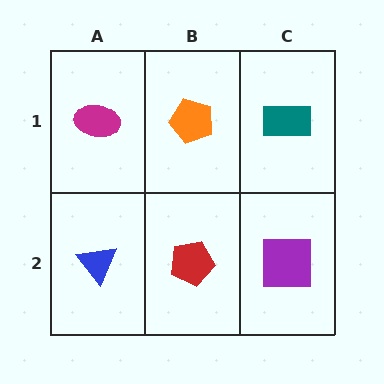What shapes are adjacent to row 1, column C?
A purple square (row 2, column C), an orange pentagon (row 1, column B).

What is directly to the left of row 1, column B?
A magenta ellipse.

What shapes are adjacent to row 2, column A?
A magenta ellipse (row 1, column A), a red pentagon (row 2, column B).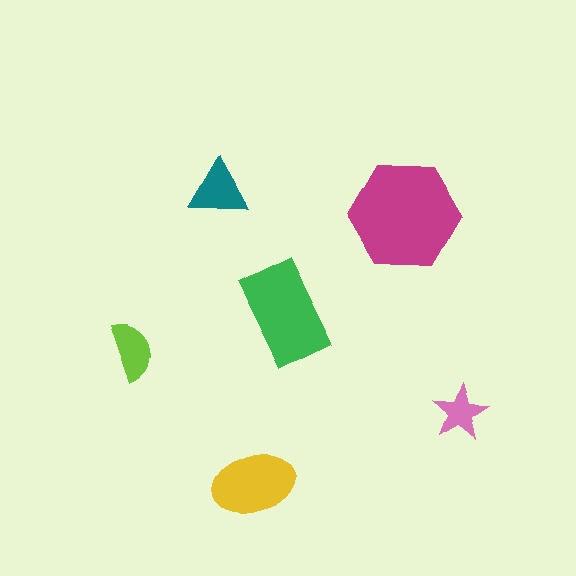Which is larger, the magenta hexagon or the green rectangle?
The magenta hexagon.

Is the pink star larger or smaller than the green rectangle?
Smaller.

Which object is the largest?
The magenta hexagon.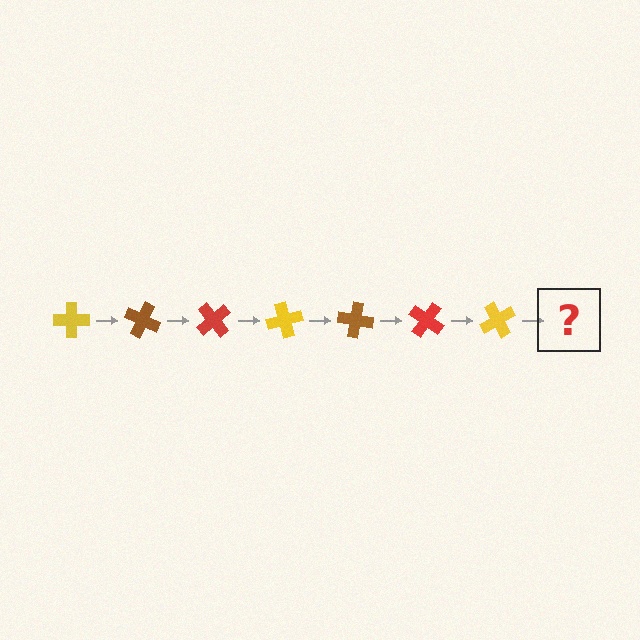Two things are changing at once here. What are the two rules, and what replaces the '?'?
The two rules are that it rotates 25 degrees each step and the color cycles through yellow, brown, and red. The '?' should be a brown cross, rotated 175 degrees from the start.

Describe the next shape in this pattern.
It should be a brown cross, rotated 175 degrees from the start.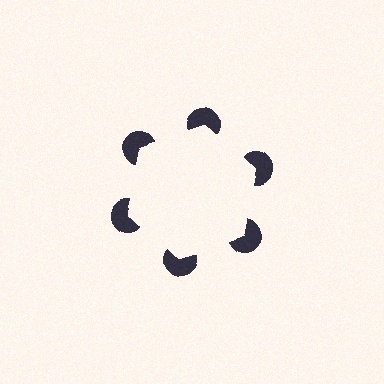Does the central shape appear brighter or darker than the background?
It typically appears slightly brighter than the background, even though no actual brightness change is drawn.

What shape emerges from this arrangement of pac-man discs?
An illusory hexagon — its edges are inferred from the aligned wedge cuts in the pac-man discs, not physically drawn.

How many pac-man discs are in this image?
There are 6 — one at each vertex of the illusory hexagon.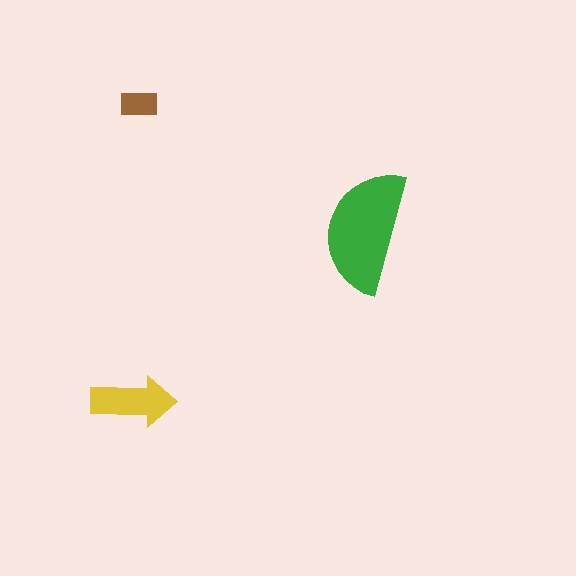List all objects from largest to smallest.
The green semicircle, the yellow arrow, the brown rectangle.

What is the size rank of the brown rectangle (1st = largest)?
3rd.